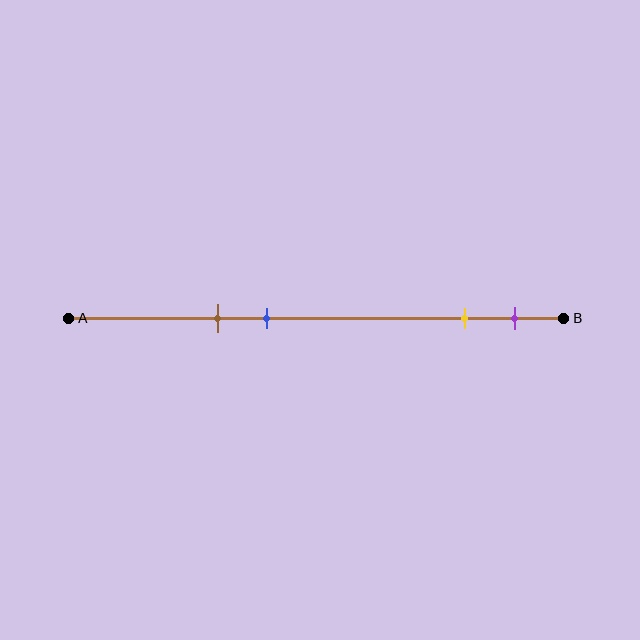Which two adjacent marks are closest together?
The yellow and purple marks are the closest adjacent pair.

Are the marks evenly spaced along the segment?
No, the marks are not evenly spaced.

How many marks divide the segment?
There are 4 marks dividing the segment.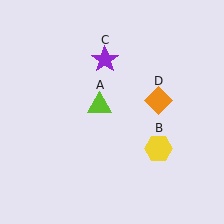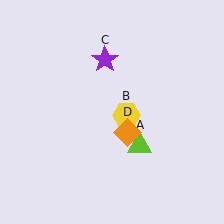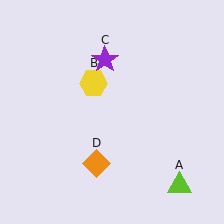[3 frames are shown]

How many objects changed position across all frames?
3 objects changed position: lime triangle (object A), yellow hexagon (object B), orange diamond (object D).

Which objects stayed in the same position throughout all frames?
Purple star (object C) remained stationary.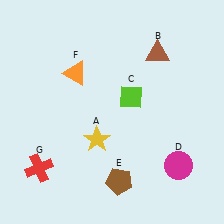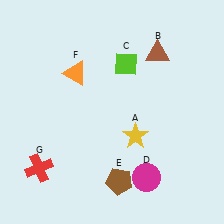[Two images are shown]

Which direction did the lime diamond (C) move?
The lime diamond (C) moved up.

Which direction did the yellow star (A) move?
The yellow star (A) moved right.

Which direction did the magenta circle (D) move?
The magenta circle (D) moved left.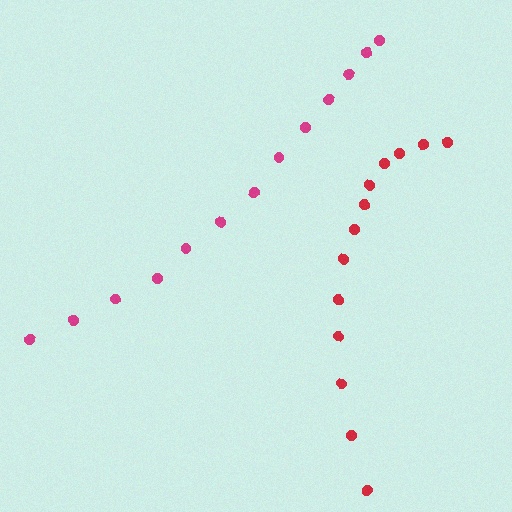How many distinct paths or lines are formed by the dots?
There are 2 distinct paths.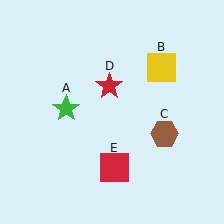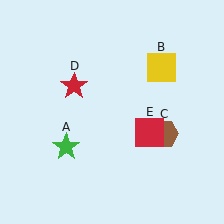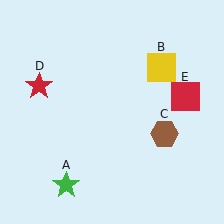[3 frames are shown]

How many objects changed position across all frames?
3 objects changed position: green star (object A), red star (object D), red square (object E).